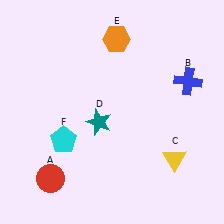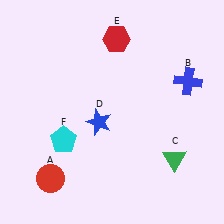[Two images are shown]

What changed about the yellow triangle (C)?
In Image 1, C is yellow. In Image 2, it changed to green.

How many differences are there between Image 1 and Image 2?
There are 3 differences between the two images.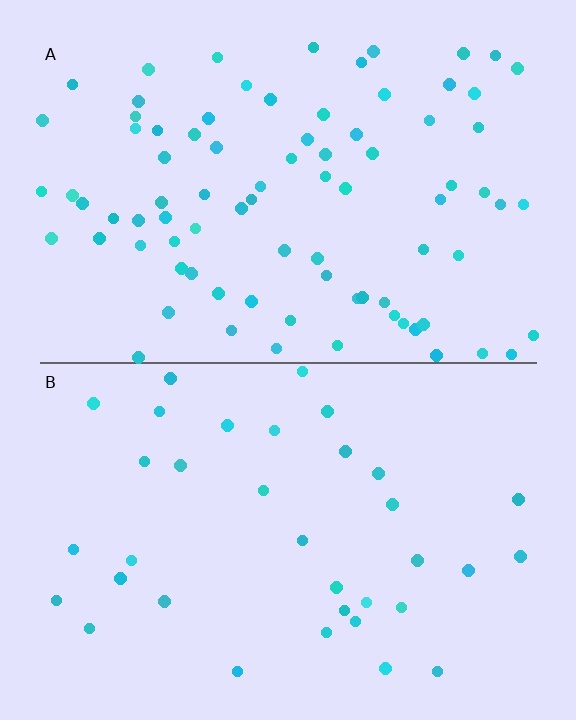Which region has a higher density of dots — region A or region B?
A (the top).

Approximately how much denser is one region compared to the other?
Approximately 2.4× — region A over region B.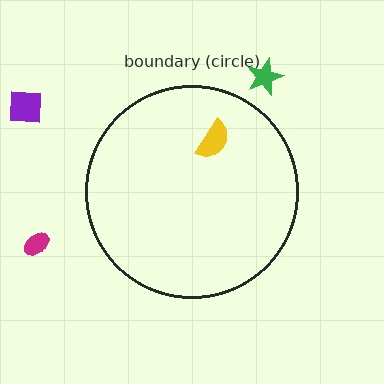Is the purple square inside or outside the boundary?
Outside.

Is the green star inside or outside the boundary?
Outside.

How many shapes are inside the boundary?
1 inside, 3 outside.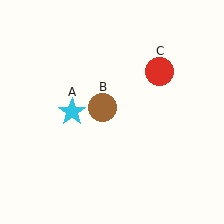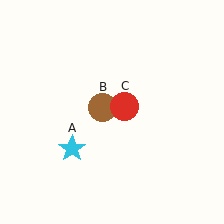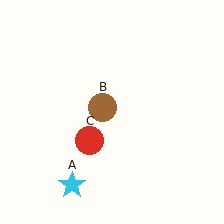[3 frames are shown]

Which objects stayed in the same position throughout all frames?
Brown circle (object B) remained stationary.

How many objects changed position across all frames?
2 objects changed position: cyan star (object A), red circle (object C).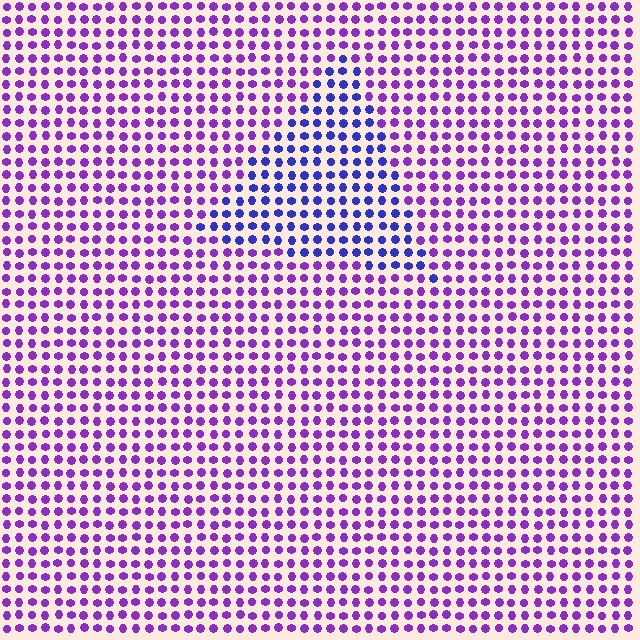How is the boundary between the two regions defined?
The boundary is defined purely by a slight shift in hue (about 40 degrees). Spacing, size, and orientation are identical on both sides.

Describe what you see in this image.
The image is filled with small purple elements in a uniform arrangement. A triangle-shaped region is visible where the elements are tinted to a slightly different hue, forming a subtle color boundary.